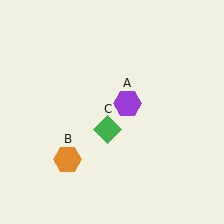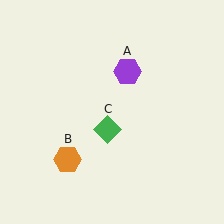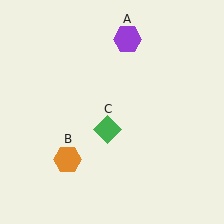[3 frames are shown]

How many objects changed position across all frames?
1 object changed position: purple hexagon (object A).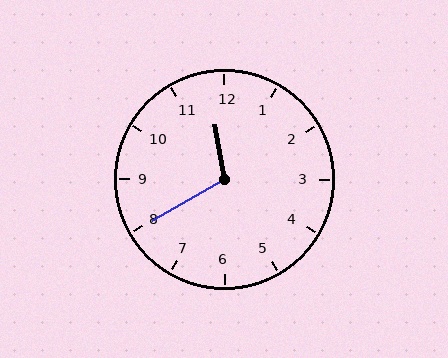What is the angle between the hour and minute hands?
Approximately 110 degrees.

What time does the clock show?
11:40.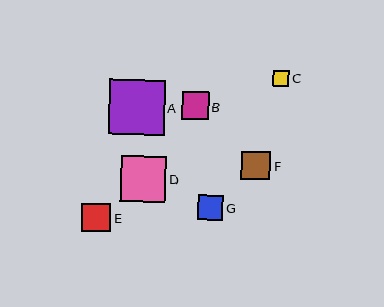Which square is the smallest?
Square C is the smallest with a size of approximately 16 pixels.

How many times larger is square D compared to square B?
Square D is approximately 1.7 times the size of square B.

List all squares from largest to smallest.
From largest to smallest: A, D, F, E, B, G, C.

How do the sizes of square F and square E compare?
Square F and square E are approximately the same size.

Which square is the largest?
Square A is the largest with a size of approximately 55 pixels.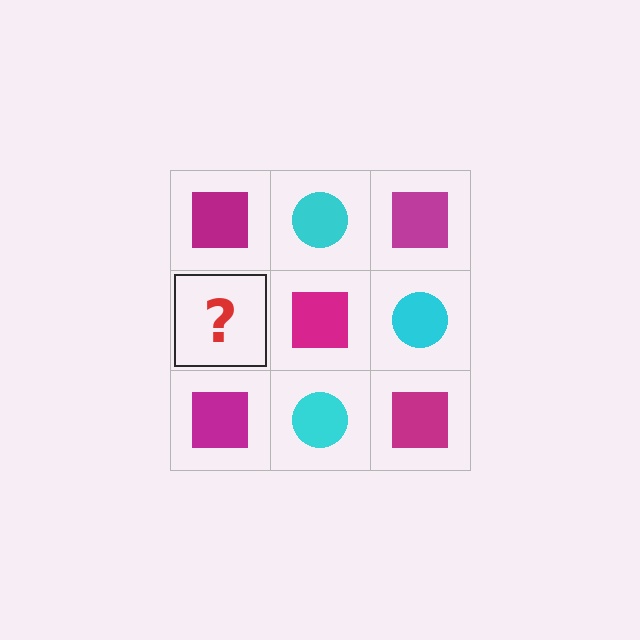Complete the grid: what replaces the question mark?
The question mark should be replaced with a cyan circle.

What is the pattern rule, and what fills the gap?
The rule is that it alternates magenta square and cyan circle in a checkerboard pattern. The gap should be filled with a cyan circle.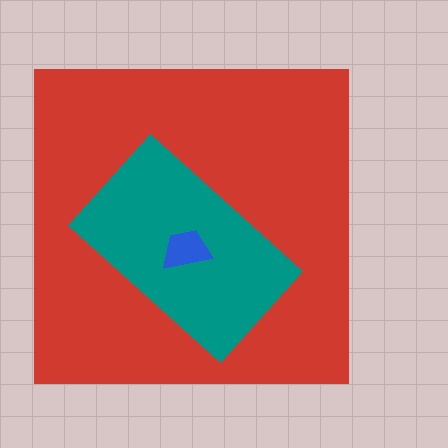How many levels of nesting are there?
3.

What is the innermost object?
The blue trapezoid.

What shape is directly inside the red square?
The teal rectangle.